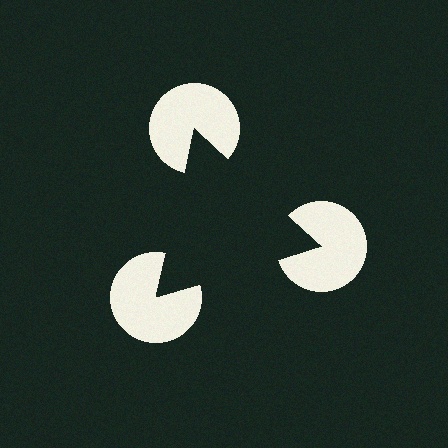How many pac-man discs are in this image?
There are 3 — one at each vertex of the illusory triangle.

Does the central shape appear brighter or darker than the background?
It typically appears slightly darker than the background, even though no actual brightness change is drawn.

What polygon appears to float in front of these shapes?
An illusory triangle — its edges are inferred from the aligned wedge cuts in the pac-man discs, not physically drawn.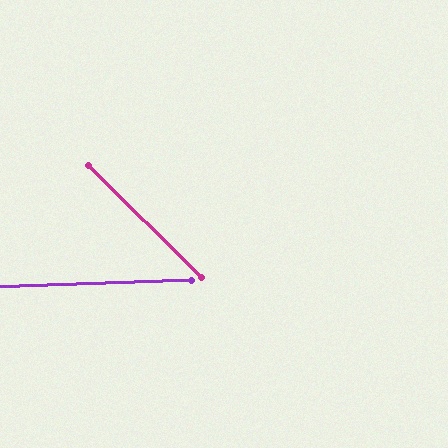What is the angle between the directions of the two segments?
Approximately 47 degrees.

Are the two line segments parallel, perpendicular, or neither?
Neither parallel nor perpendicular — they differ by about 47°.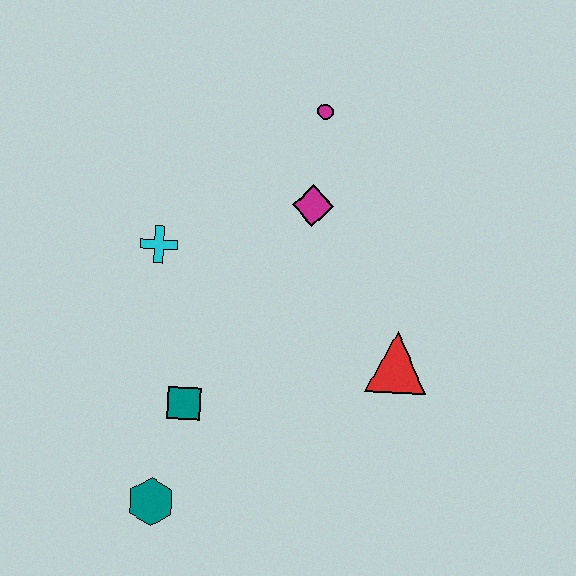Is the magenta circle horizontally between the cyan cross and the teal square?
No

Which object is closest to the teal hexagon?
The teal square is closest to the teal hexagon.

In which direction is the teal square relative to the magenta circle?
The teal square is below the magenta circle.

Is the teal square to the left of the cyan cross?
No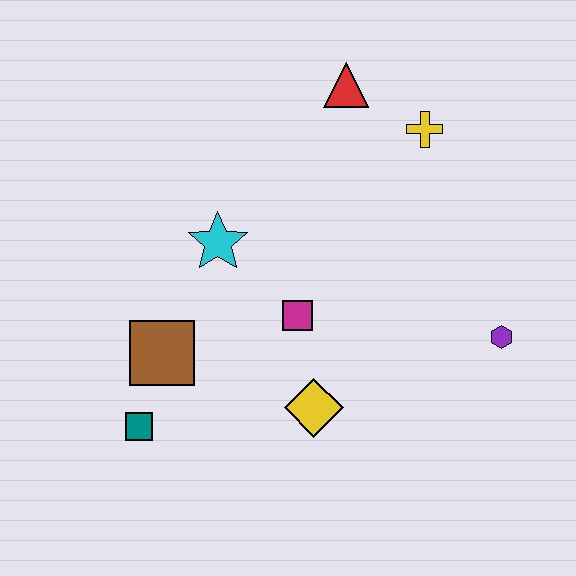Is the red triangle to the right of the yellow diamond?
Yes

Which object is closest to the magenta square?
The yellow diamond is closest to the magenta square.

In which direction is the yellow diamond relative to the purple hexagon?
The yellow diamond is to the left of the purple hexagon.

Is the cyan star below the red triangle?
Yes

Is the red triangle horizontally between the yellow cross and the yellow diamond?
Yes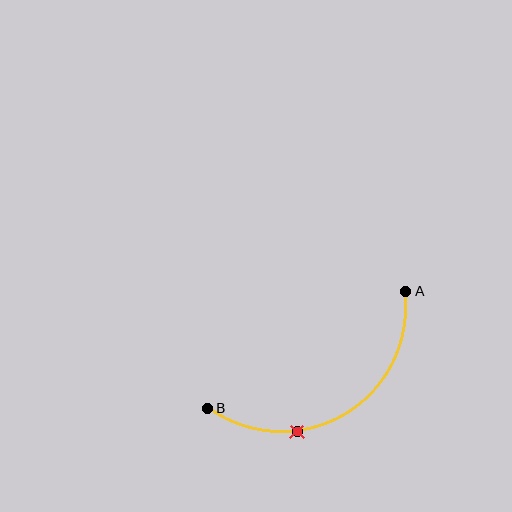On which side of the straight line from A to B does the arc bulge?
The arc bulges below the straight line connecting A and B.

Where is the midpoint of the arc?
The arc midpoint is the point on the curve farthest from the straight line joining A and B. It sits below that line.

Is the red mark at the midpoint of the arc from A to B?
No. The red mark lies on the arc but is closer to endpoint B. The arc midpoint would be at the point on the curve equidistant along the arc from both A and B.